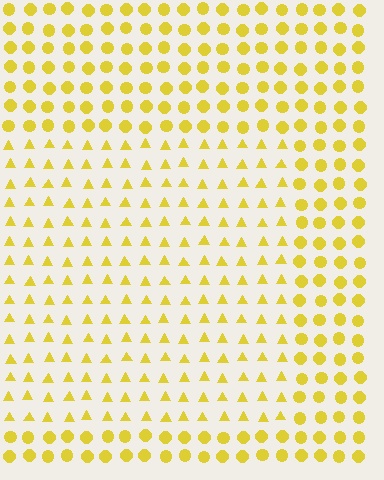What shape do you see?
I see a rectangle.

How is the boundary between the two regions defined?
The boundary is defined by a change in element shape: triangles inside vs. circles outside. All elements share the same color and spacing.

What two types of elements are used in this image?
The image uses triangles inside the rectangle region and circles outside it.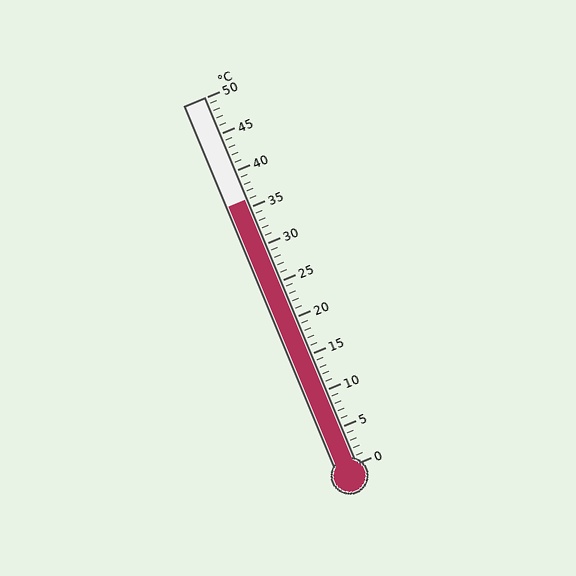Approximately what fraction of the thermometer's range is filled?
The thermometer is filled to approximately 70% of its range.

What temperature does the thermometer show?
The thermometer shows approximately 36°C.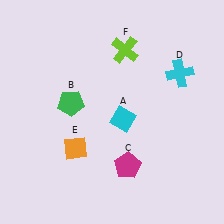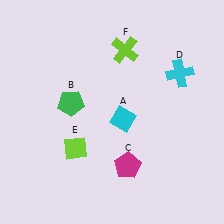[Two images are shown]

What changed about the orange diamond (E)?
In Image 1, E is orange. In Image 2, it changed to lime.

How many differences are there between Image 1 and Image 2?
There is 1 difference between the two images.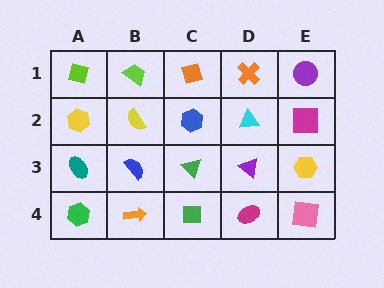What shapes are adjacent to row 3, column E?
A magenta square (row 2, column E), a pink square (row 4, column E), a purple triangle (row 3, column D).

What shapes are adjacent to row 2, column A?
A lime diamond (row 1, column A), a teal ellipse (row 3, column A), a yellow semicircle (row 2, column B).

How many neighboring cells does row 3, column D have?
4.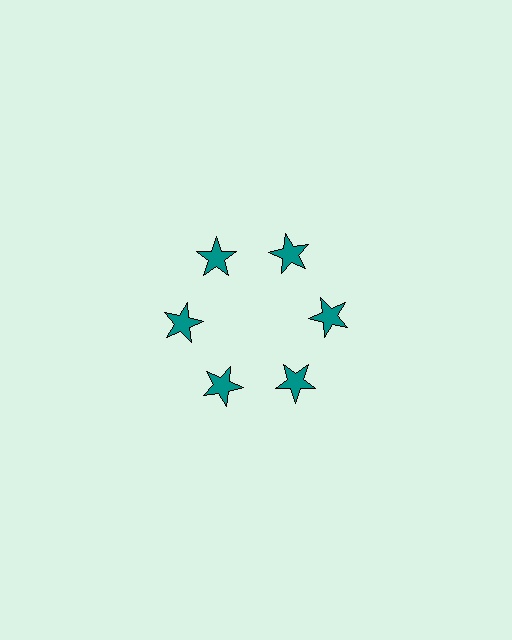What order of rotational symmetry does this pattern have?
This pattern has 6-fold rotational symmetry.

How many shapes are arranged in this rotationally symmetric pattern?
There are 6 shapes, arranged in 6 groups of 1.